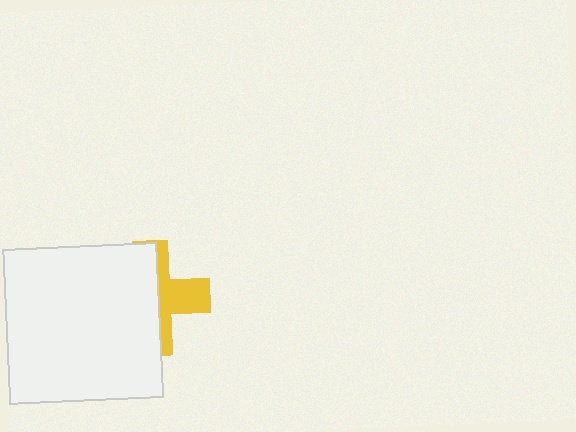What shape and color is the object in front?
The object in front is a white square.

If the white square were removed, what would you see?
You would see the complete yellow cross.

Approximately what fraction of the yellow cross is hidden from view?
Roughly 59% of the yellow cross is hidden behind the white square.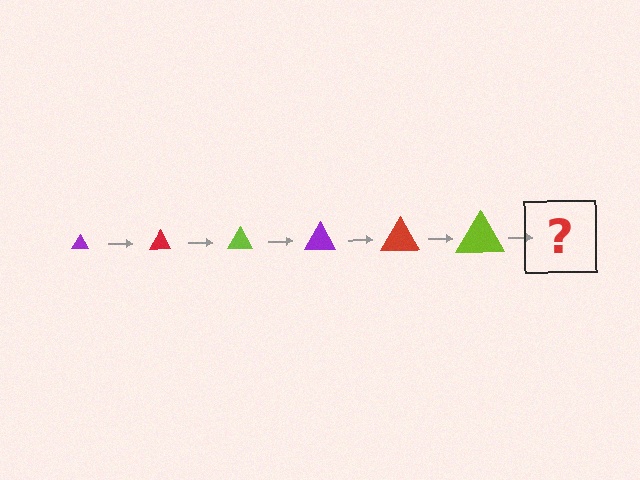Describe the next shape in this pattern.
It should be a purple triangle, larger than the previous one.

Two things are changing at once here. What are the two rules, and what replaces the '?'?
The two rules are that the triangle grows larger each step and the color cycles through purple, red, and lime. The '?' should be a purple triangle, larger than the previous one.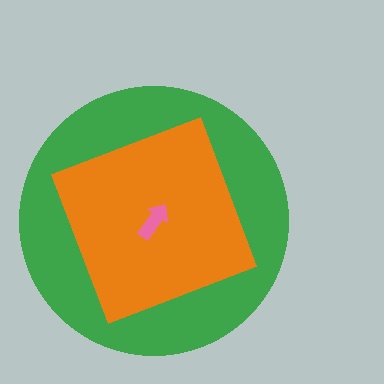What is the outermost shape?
The green circle.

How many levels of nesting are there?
3.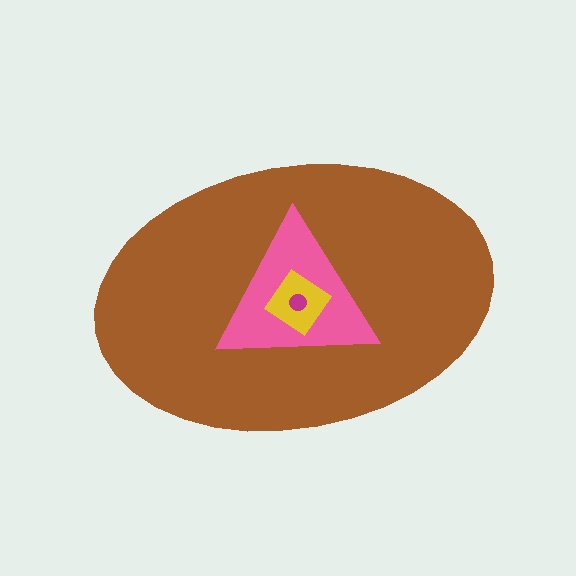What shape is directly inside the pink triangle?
The yellow diamond.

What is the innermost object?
The magenta circle.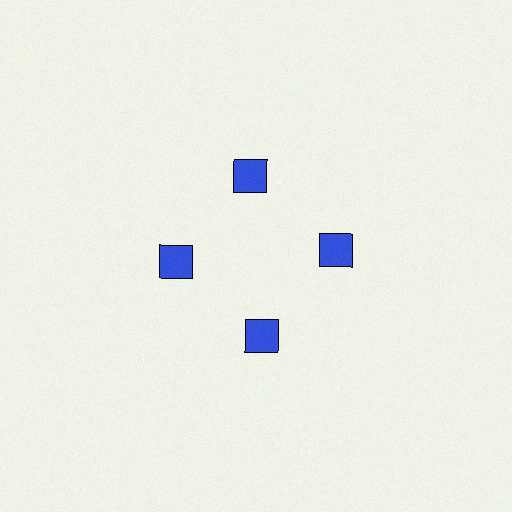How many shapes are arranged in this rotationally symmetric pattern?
There are 4 shapes, arranged in 4 groups of 1.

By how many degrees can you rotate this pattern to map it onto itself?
The pattern maps onto itself every 90 degrees of rotation.